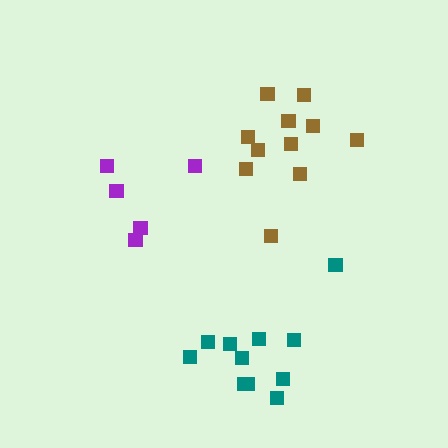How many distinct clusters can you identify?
There are 3 distinct clusters.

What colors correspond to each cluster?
The clusters are colored: teal, brown, purple.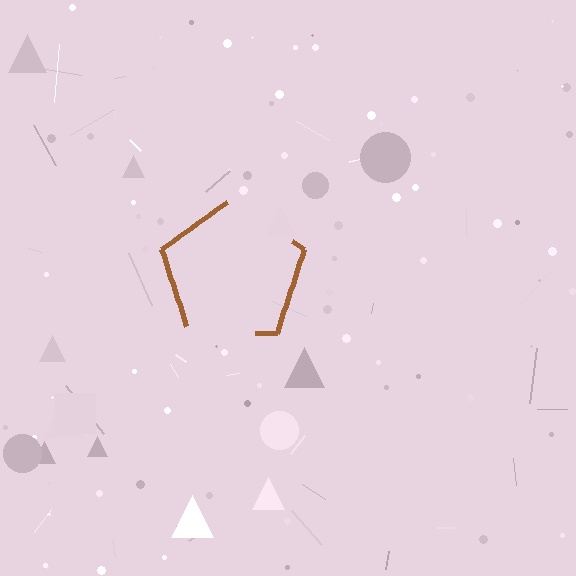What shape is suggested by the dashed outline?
The dashed outline suggests a pentagon.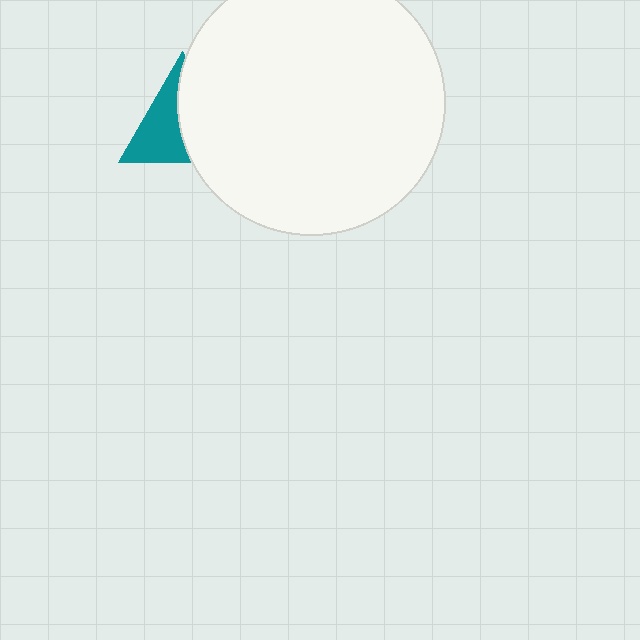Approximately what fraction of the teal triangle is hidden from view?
Roughly 52% of the teal triangle is hidden behind the white circle.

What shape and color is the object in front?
The object in front is a white circle.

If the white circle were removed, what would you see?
You would see the complete teal triangle.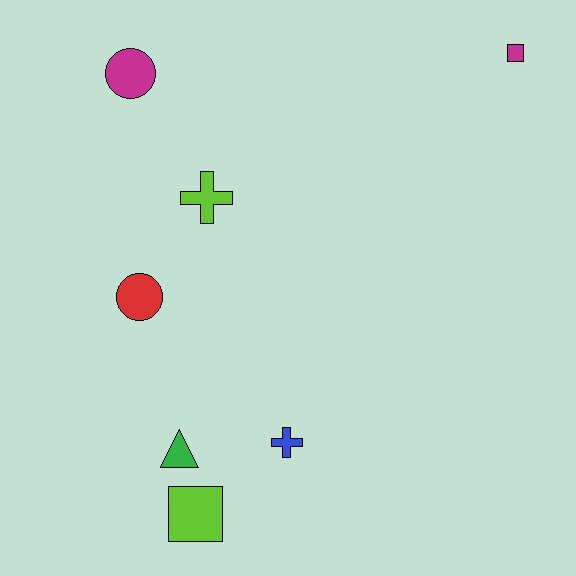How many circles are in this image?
There are 2 circles.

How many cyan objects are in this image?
There are no cyan objects.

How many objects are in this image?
There are 7 objects.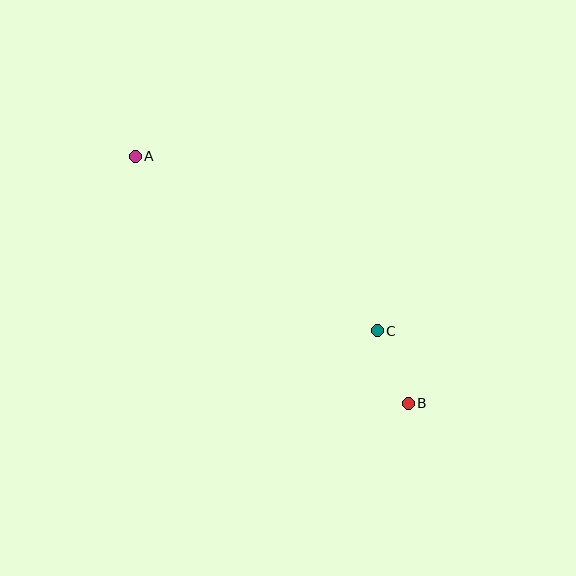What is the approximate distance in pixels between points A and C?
The distance between A and C is approximately 299 pixels.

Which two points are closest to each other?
Points B and C are closest to each other.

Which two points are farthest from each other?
Points A and B are farthest from each other.